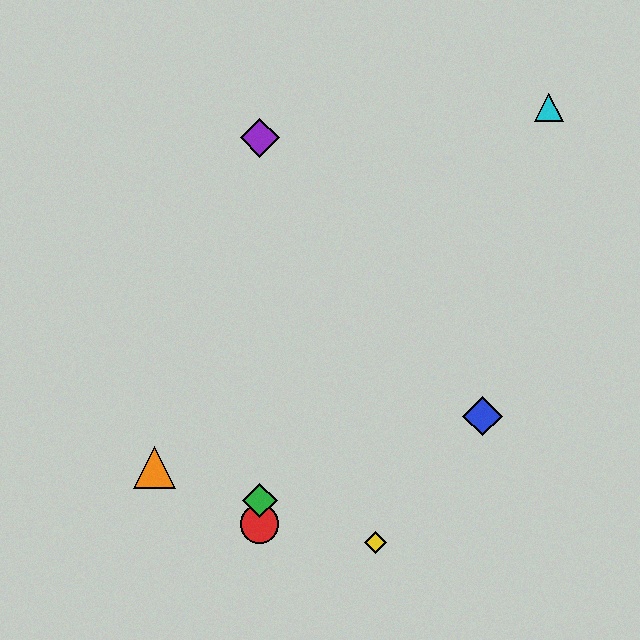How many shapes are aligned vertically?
3 shapes (the red circle, the green diamond, the purple diamond) are aligned vertically.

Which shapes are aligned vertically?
The red circle, the green diamond, the purple diamond are aligned vertically.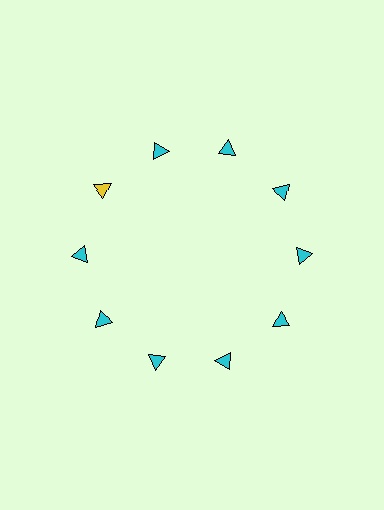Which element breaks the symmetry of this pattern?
The yellow triangle at roughly the 10 o'clock position breaks the symmetry. All other shapes are cyan triangles.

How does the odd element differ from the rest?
It has a different color: yellow instead of cyan.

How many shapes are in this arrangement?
There are 10 shapes arranged in a ring pattern.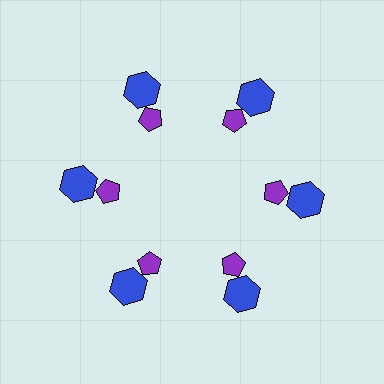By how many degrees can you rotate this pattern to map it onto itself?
The pattern maps onto itself every 60 degrees of rotation.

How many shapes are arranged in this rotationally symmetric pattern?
There are 12 shapes, arranged in 6 groups of 2.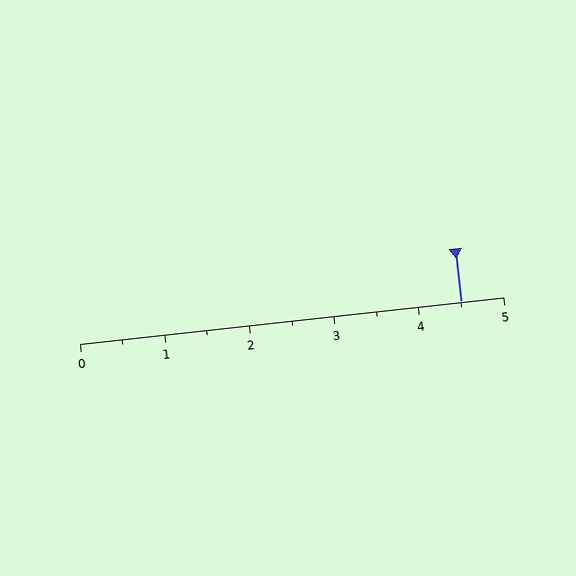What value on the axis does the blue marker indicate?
The marker indicates approximately 4.5.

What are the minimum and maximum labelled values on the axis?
The axis runs from 0 to 5.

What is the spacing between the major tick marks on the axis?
The major ticks are spaced 1 apart.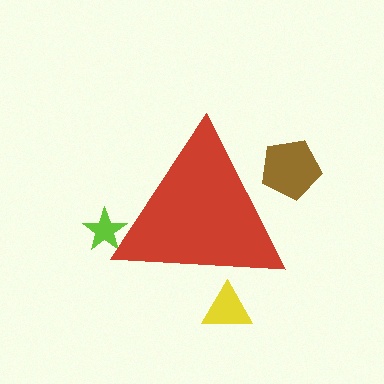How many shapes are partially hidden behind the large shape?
3 shapes are partially hidden.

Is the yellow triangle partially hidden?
Yes, the yellow triangle is partially hidden behind the red triangle.